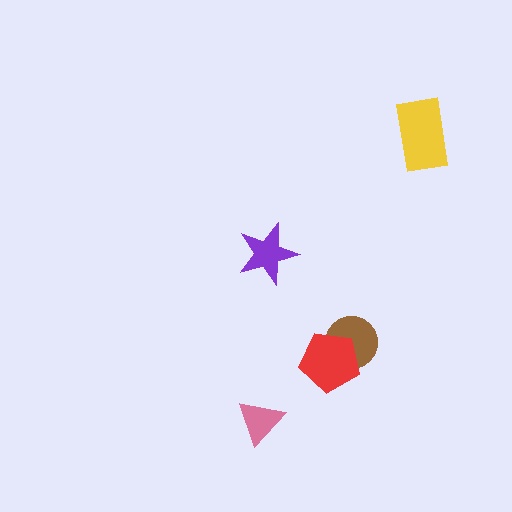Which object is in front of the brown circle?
The red pentagon is in front of the brown circle.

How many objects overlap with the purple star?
0 objects overlap with the purple star.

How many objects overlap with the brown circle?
1 object overlaps with the brown circle.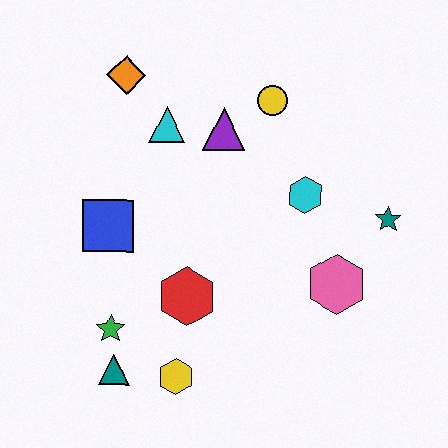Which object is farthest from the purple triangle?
The teal triangle is farthest from the purple triangle.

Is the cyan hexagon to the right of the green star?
Yes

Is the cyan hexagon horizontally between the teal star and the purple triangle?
Yes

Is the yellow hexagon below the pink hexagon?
Yes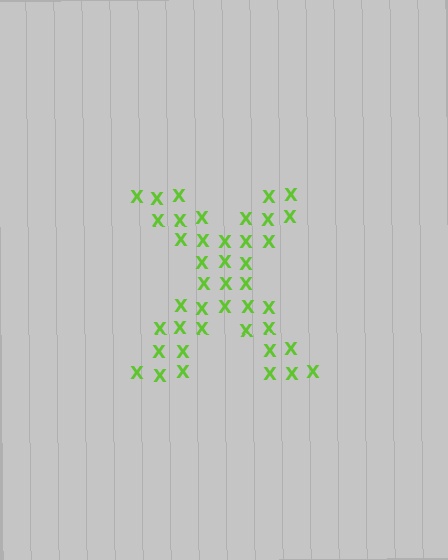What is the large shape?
The large shape is the letter X.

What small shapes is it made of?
It is made of small letter X's.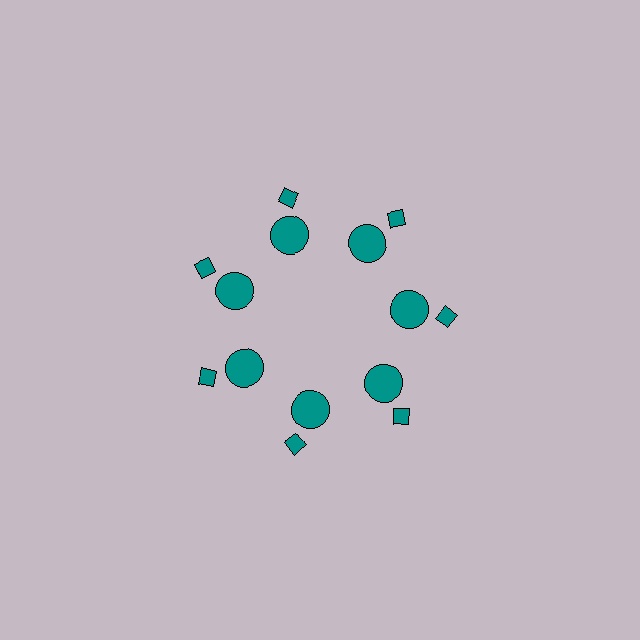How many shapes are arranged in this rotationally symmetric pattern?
There are 14 shapes, arranged in 7 groups of 2.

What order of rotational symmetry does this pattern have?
This pattern has 7-fold rotational symmetry.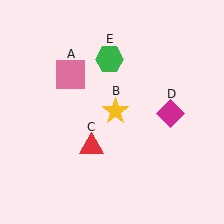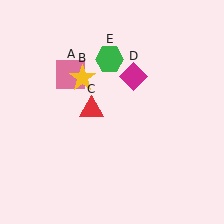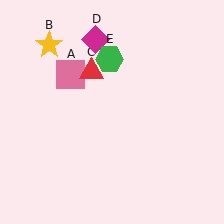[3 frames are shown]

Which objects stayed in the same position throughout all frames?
Pink square (object A) and green hexagon (object E) remained stationary.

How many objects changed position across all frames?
3 objects changed position: yellow star (object B), red triangle (object C), magenta diamond (object D).